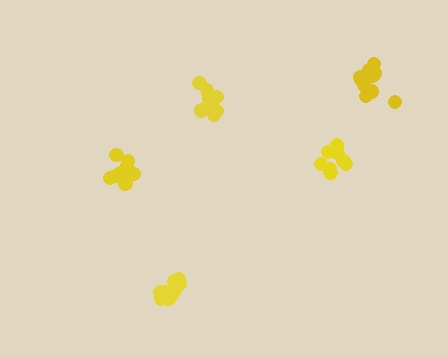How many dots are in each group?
Group 1: 11 dots, Group 2: 14 dots, Group 3: 8 dots, Group 4: 9 dots, Group 5: 11 dots (53 total).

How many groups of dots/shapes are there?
There are 5 groups.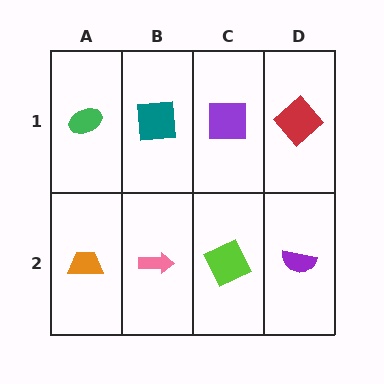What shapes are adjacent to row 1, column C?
A lime square (row 2, column C), a teal square (row 1, column B), a red diamond (row 1, column D).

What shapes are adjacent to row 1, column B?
A pink arrow (row 2, column B), a green ellipse (row 1, column A), a purple square (row 1, column C).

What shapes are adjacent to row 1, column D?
A purple semicircle (row 2, column D), a purple square (row 1, column C).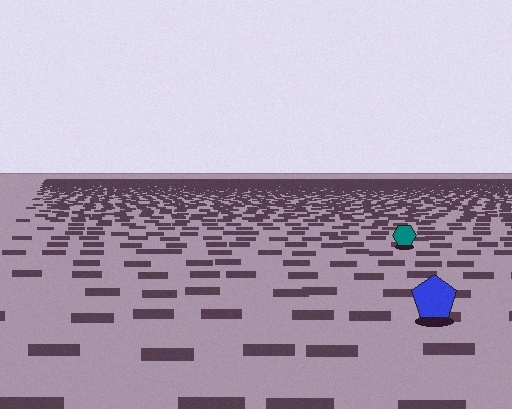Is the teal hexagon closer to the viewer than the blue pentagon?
No. The blue pentagon is closer — you can tell from the texture gradient: the ground texture is coarser near it.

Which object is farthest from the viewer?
The teal hexagon is farthest from the viewer. It appears smaller and the ground texture around it is denser.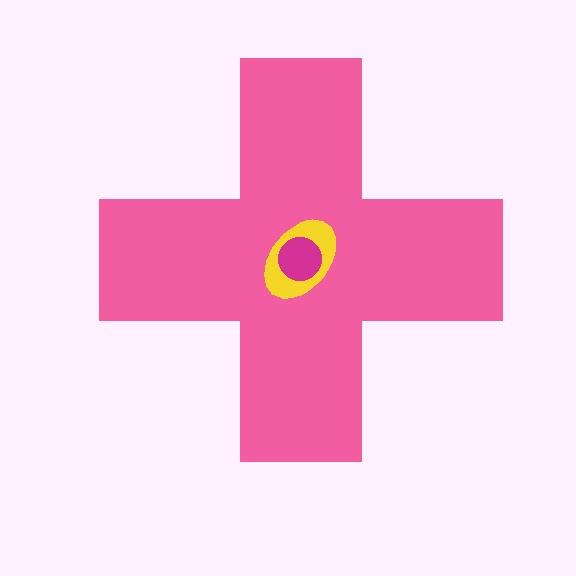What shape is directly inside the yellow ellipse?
The magenta circle.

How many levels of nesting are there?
3.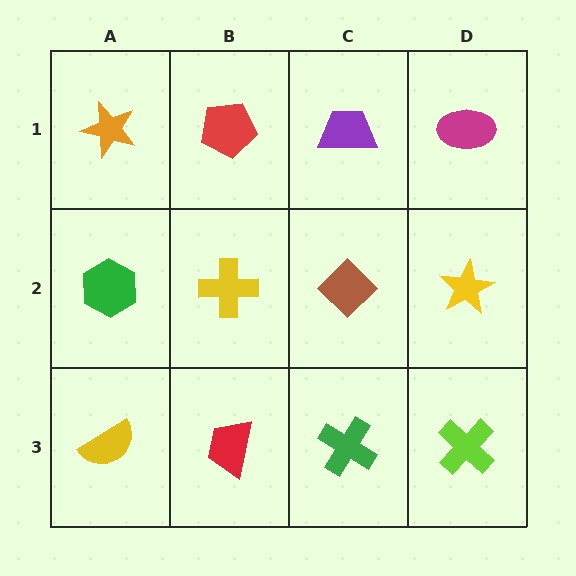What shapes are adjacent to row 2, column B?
A red pentagon (row 1, column B), a red trapezoid (row 3, column B), a green hexagon (row 2, column A), a brown diamond (row 2, column C).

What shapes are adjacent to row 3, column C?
A brown diamond (row 2, column C), a red trapezoid (row 3, column B), a lime cross (row 3, column D).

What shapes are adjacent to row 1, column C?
A brown diamond (row 2, column C), a red pentagon (row 1, column B), a magenta ellipse (row 1, column D).